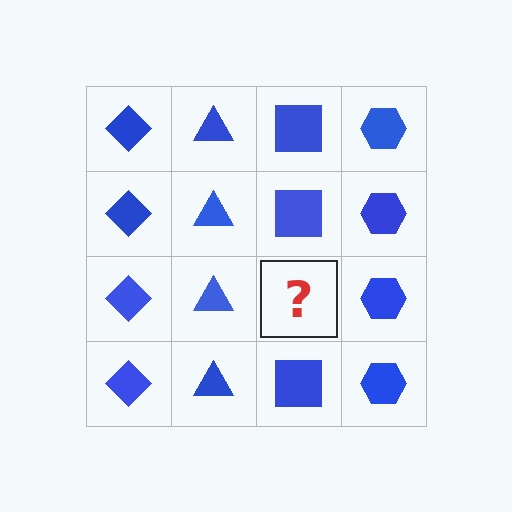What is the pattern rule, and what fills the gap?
The rule is that each column has a consistent shape. The gap should be filled with a blue square.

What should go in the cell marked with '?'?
The missing cell should contain a blue square.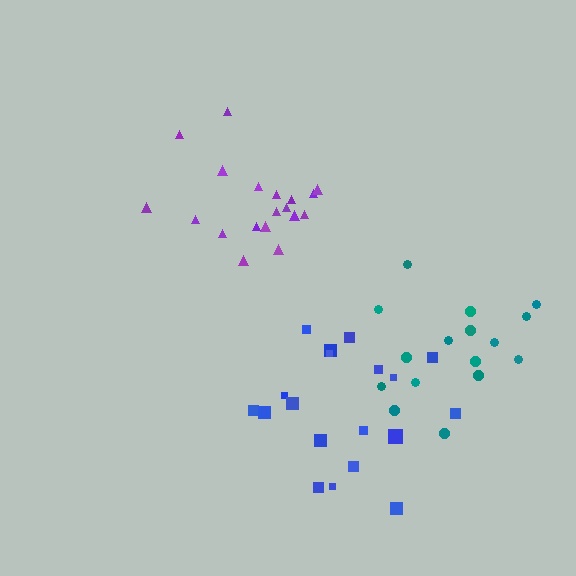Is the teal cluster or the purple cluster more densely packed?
Purple.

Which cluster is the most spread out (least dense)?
Teal.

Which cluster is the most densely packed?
Blue.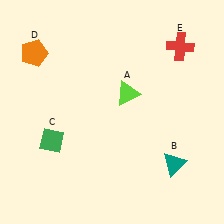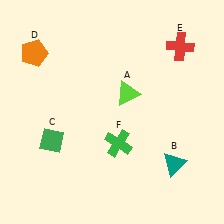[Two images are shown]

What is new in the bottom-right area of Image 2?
A green cross (F) was added in the bottom-right area of Image 2.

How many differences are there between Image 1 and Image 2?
There is 1 difference between the two images.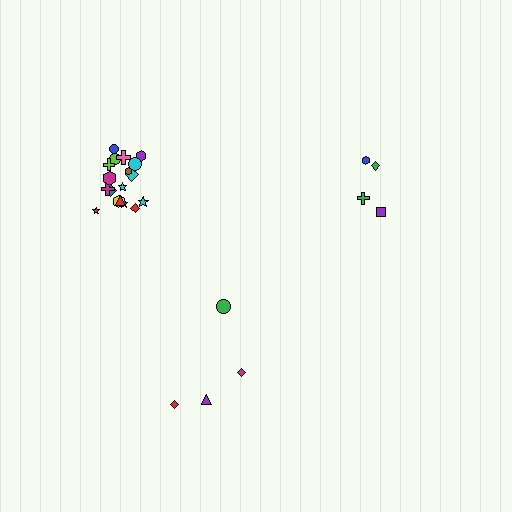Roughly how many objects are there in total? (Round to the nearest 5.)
Roughly 25 objects in total.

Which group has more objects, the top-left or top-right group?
The top-left group.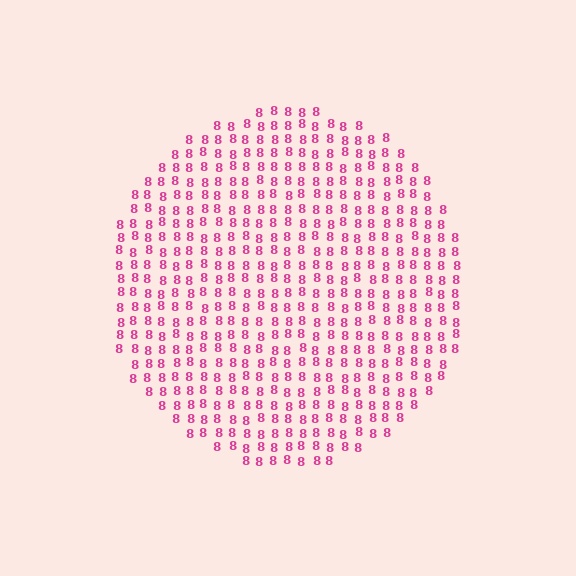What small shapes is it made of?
It is made of small digit 8's.